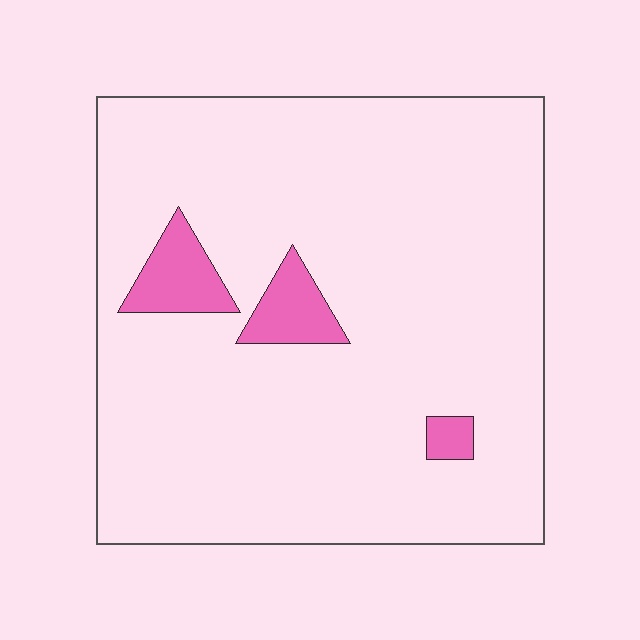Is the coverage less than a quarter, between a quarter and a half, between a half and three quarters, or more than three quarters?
Less than a quarter.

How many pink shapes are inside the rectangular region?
3.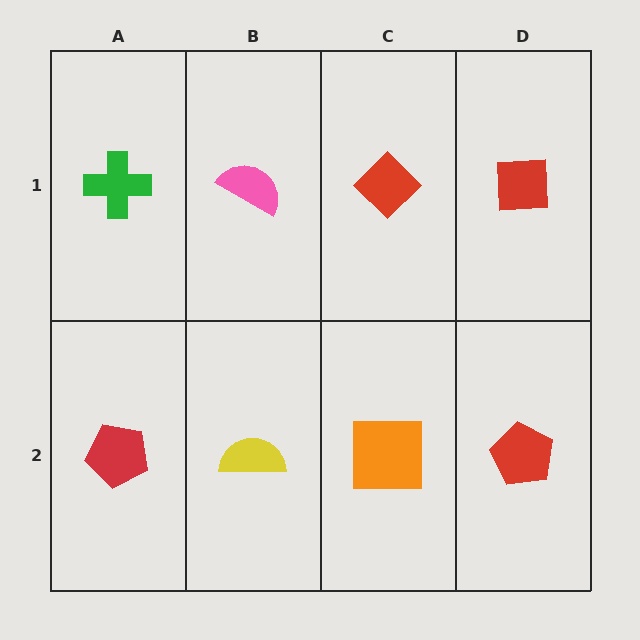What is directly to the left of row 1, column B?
A green cross.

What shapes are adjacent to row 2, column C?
A red diamond (row 1, column C), a yellow semicircle (row 2, column B), a red pentagon (row 2, column D).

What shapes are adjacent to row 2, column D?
A red square (row 1, column D), an orange square (row 2, column C).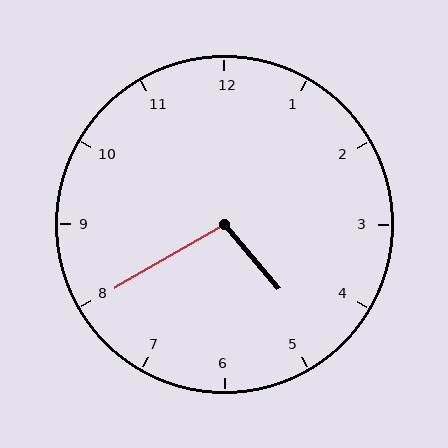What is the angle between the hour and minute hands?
Approximately 100 degrees.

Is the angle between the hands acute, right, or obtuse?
It is obtuse.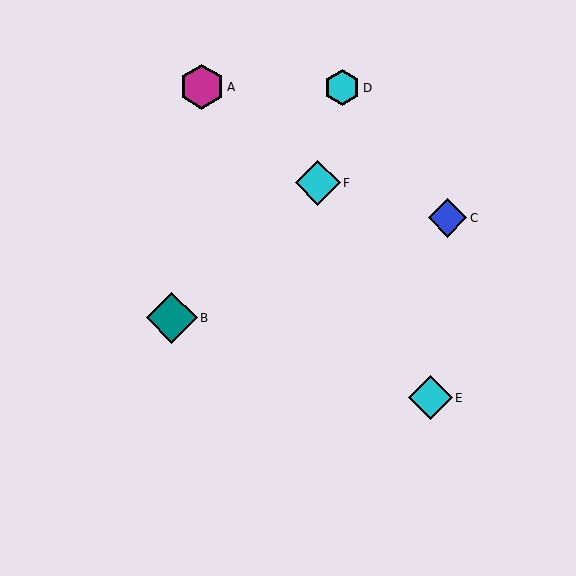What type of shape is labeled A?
Shape A is a magenta hexagon.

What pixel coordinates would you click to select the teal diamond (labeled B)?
Click at (172, 318) to select the teal diamond B.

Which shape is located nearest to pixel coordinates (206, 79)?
The magenta hexagon (labeled A) at (202, 87) is nearest to that location.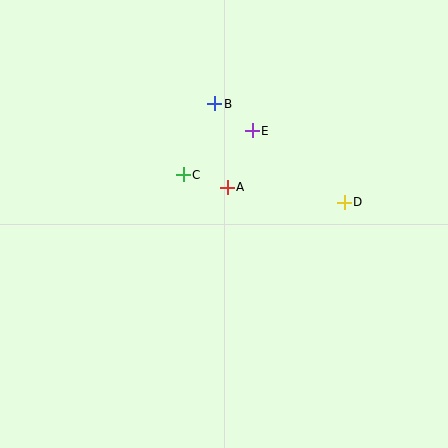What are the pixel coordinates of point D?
Point D is at (344, 202).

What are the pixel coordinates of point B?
Point B is at (215, 104).